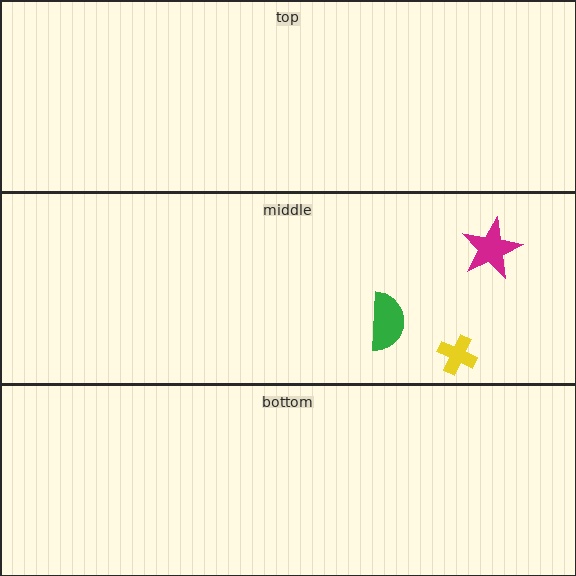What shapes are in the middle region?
The green semicircle, the magenta star, the yellow cross.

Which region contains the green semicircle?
The middle region.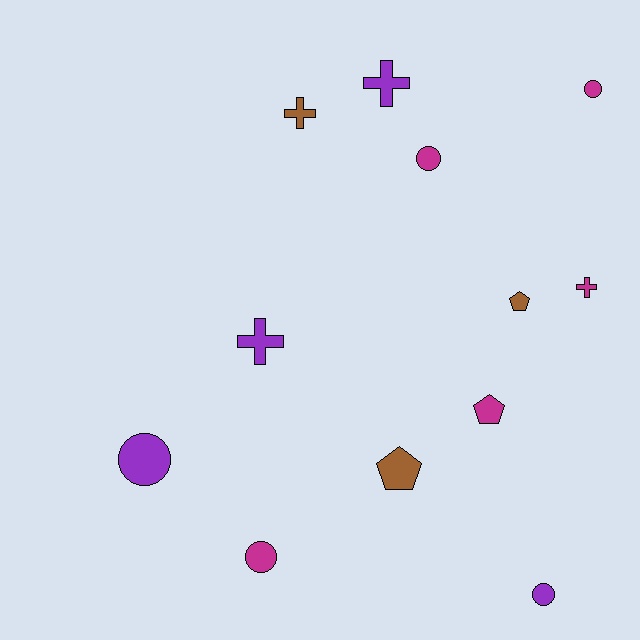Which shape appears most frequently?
Circle, with 5 objects.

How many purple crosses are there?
There are 2 purple crosses.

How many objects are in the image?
There are 12 objects.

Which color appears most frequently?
Magenta, with 5 objects.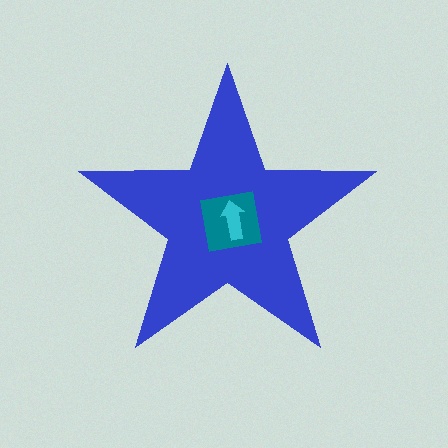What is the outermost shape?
The blue star.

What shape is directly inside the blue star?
The teal square.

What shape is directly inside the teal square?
The cyan arrow.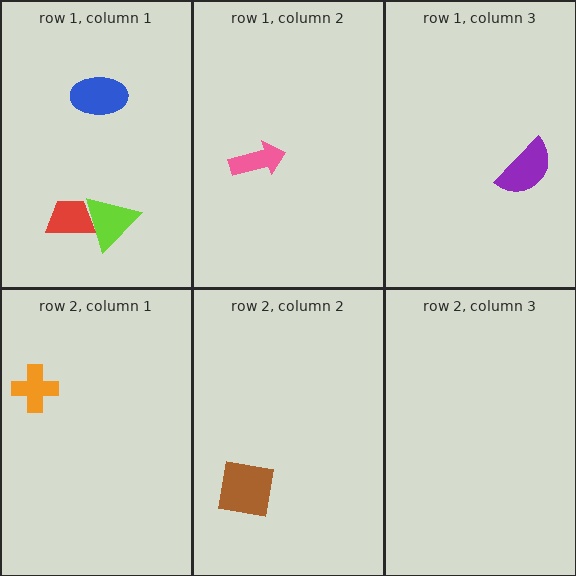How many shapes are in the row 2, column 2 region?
1.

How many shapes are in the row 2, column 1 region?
1.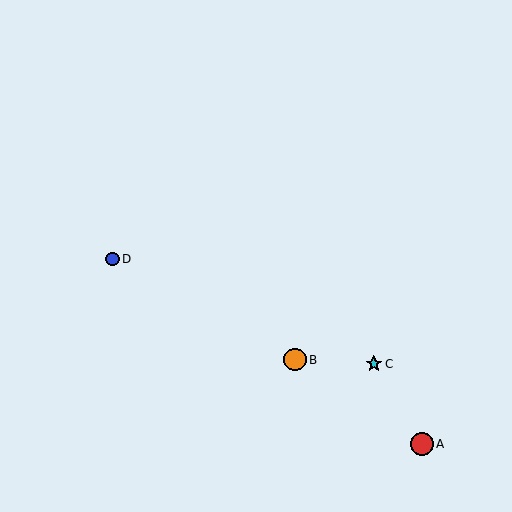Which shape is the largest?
The red circle (labeled A) is the largest.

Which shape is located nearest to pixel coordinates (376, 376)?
The cyan star (labeled C) at (374, 364) is nearest to that location.